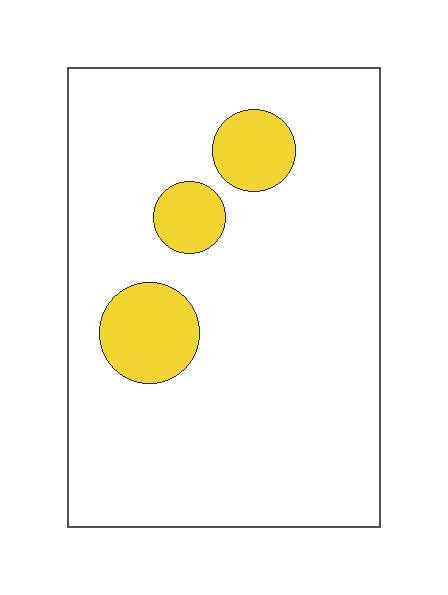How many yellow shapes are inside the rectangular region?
3.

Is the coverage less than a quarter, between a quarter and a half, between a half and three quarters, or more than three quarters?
Less than a quarter.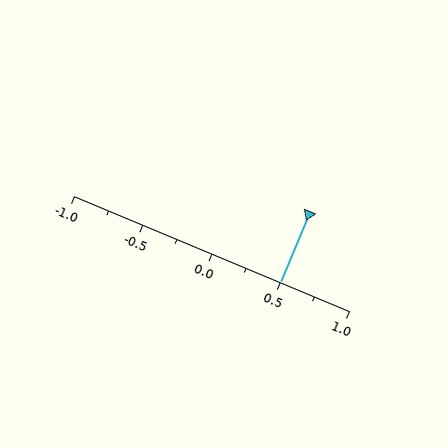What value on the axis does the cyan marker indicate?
The marker indicates approximately 0.5.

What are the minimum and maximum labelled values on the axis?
The axis runs from -1.0 to 1.0.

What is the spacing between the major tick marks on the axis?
The major ticks are spaced 0.5 apart.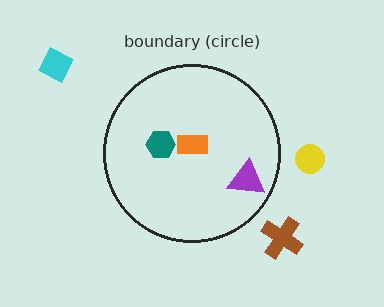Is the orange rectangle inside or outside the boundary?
Inside.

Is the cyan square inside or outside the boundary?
Outside.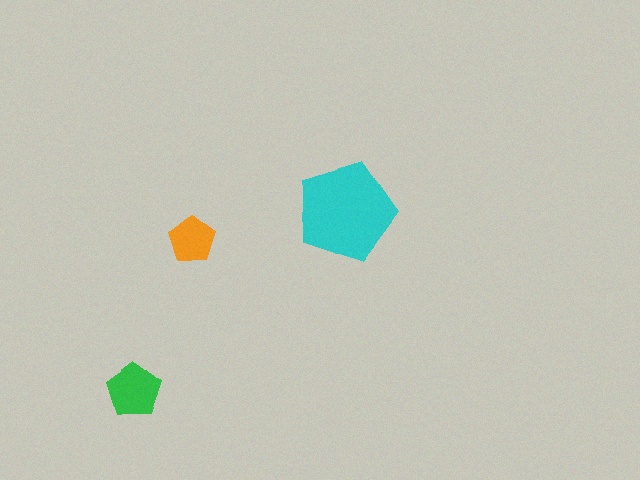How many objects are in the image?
There are 3 objects in the image.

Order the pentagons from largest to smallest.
the cyan one, the green one, the orange one.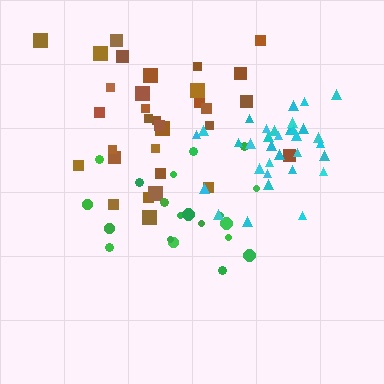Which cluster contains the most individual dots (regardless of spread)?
Cyan (33).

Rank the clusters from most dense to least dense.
cyan, brown, green.